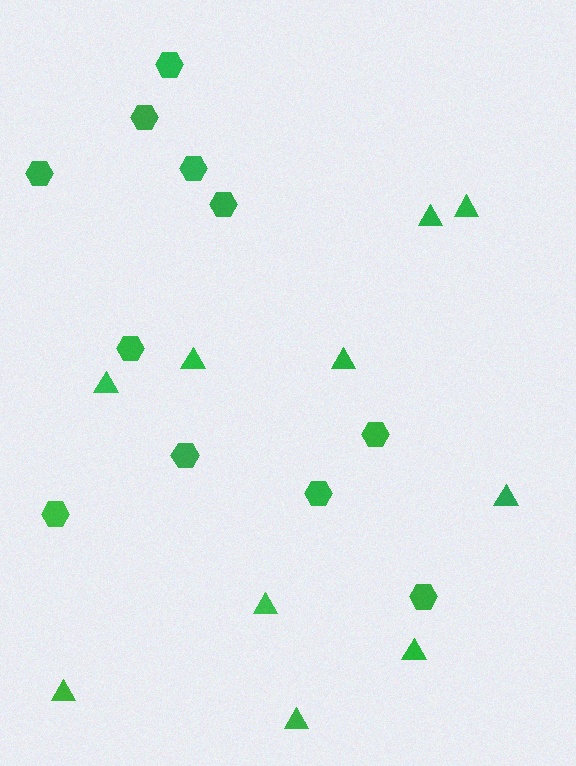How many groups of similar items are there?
There are 2 groups: one group of triangles (10) and one group of hexagons (11).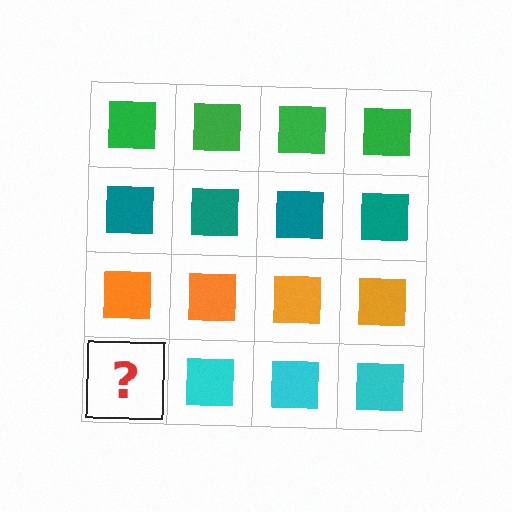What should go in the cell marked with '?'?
The missing cell should contain a cyan square.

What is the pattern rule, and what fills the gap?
The rule is that each row has a consistent color. The gap should be filled with a cyan square.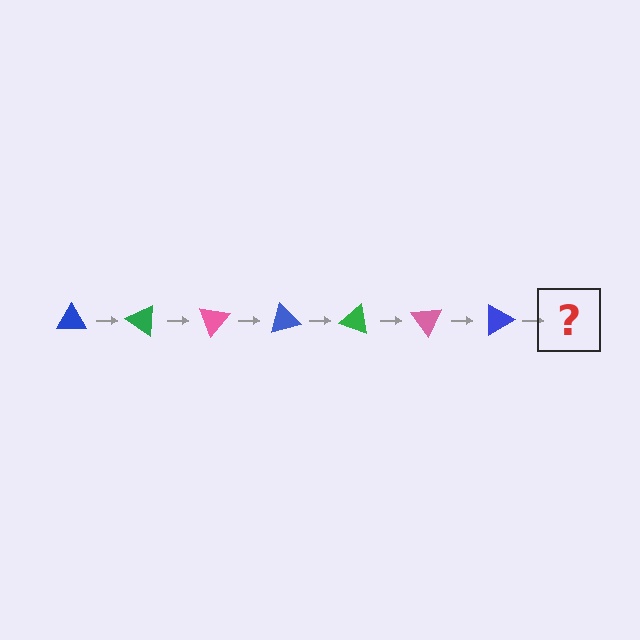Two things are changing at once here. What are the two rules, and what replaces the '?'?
The two rules are that it rotates 35 degrees each step and the color cycles through blue, green, and pink. The '?' should be a green triangle, rotated 245 degrees from the start.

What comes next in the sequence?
The next element should be a green triangle, rotated 245 degrees from the start.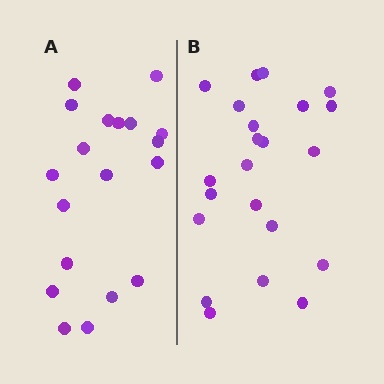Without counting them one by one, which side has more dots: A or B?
Region B (the right region) has more dots.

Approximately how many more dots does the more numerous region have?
Region B has just a few more — roughly 2 or 3 more dots than region A.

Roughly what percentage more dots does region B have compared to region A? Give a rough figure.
About 15% more.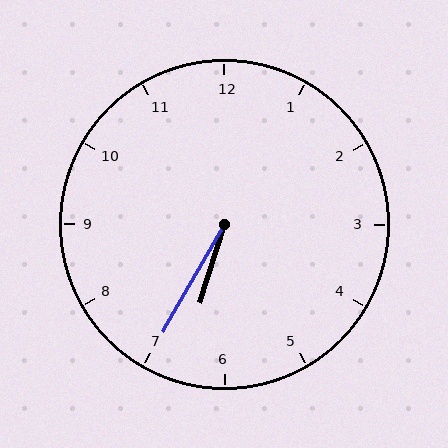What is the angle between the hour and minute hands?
Approximately 12 degrees.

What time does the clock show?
6:35.